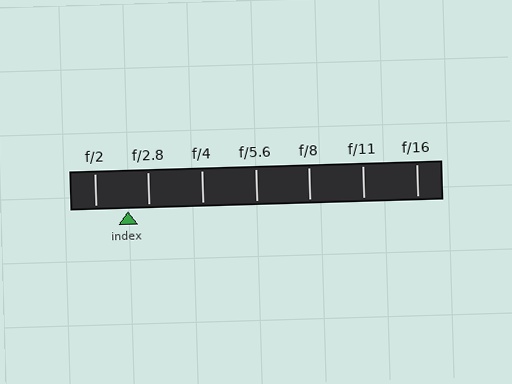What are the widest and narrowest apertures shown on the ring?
The widest aperture shown is f/2 and the narrowest is f/16.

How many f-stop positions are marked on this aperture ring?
There are 7 f-stop positions marked.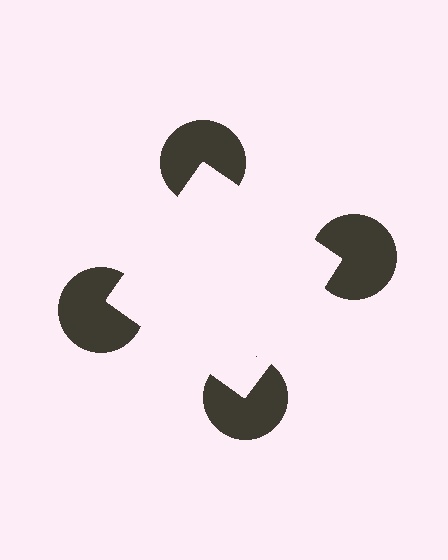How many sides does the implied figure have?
4 sides.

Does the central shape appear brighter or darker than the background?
It typically appears slightly brighter than the background, even though no actual brightness change is drawn.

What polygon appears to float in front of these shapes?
An illusory square — its edges are inferred from the aligned wedge cuts in the pac-man discs, not physically drawn.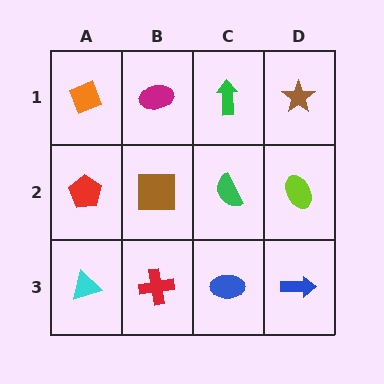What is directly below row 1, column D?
A lime ellipse.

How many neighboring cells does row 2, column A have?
3.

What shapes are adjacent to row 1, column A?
A red pentagon (row 2, column A), a magenta ellipse (row 1, column B).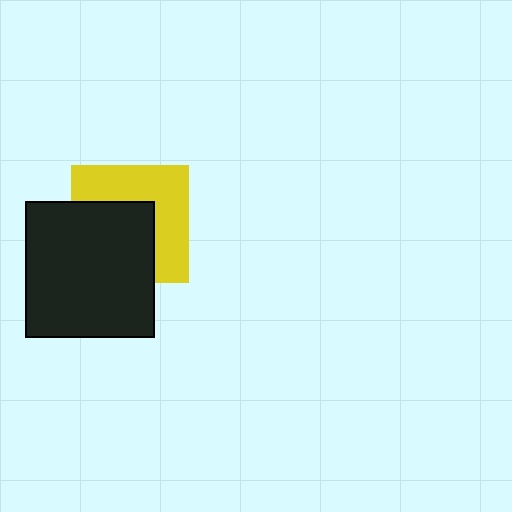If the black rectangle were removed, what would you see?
You would see the complete yellow square.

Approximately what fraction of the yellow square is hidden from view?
Roughly 49% of the yellow square is hidden behind the black rectangle.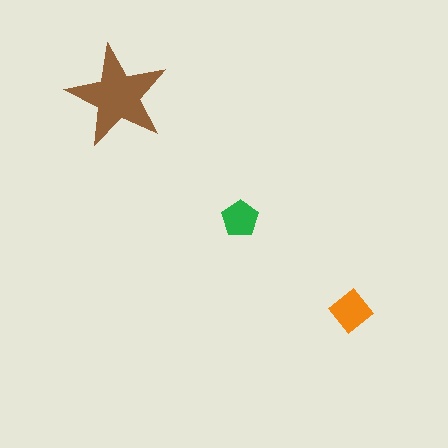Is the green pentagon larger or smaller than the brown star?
Smaller.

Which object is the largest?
The brown star.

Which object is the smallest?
The green pentagon.